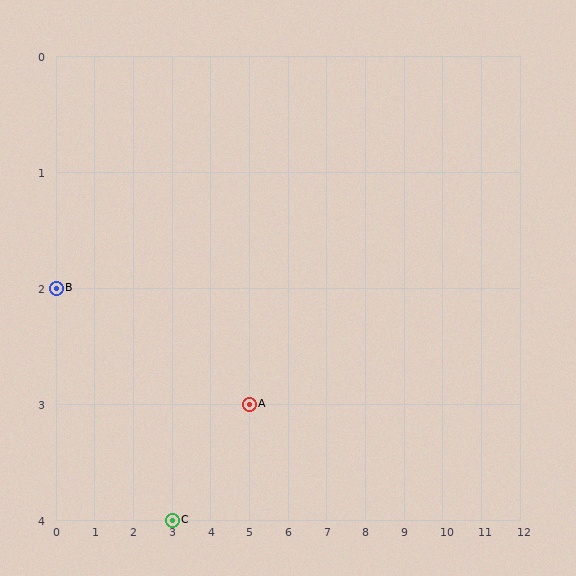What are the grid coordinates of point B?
Point B is at grid coordinates (0, 2).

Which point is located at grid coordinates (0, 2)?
Point B is at (0, 2).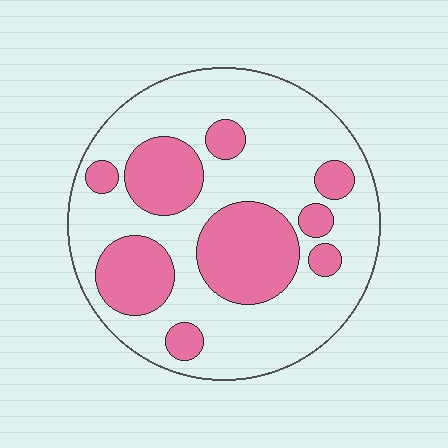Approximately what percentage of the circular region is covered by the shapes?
Approximately 35%.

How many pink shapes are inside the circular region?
9.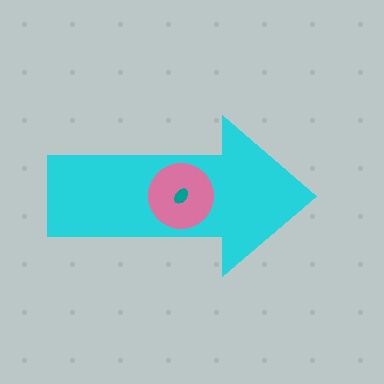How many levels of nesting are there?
3.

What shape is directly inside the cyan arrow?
The pink circle.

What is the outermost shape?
The cyan arrow.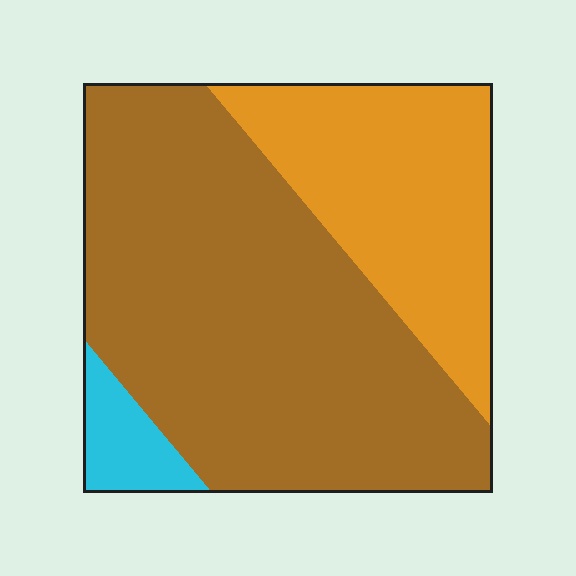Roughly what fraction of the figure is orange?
Orange covers around 30% of the figure.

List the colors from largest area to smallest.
From largest to smallest: brown, orange, cyan.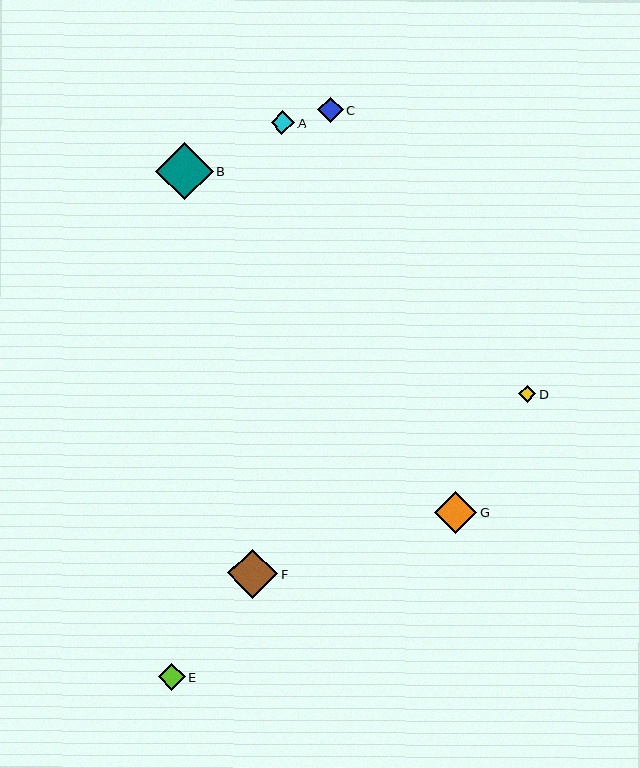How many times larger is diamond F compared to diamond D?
Diamond F is approximately 2.9 times the size of diamond D.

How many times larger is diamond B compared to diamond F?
Diamond B is approximately 1.2 times the size of diamond F.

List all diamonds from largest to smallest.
From largest to smallest: B, F, G, E, C, A, D.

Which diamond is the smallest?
Diamond D is the smallest with a size of approximately 17 pixels.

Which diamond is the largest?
Diamond B is the largest with a size of approximately 58 pixels.